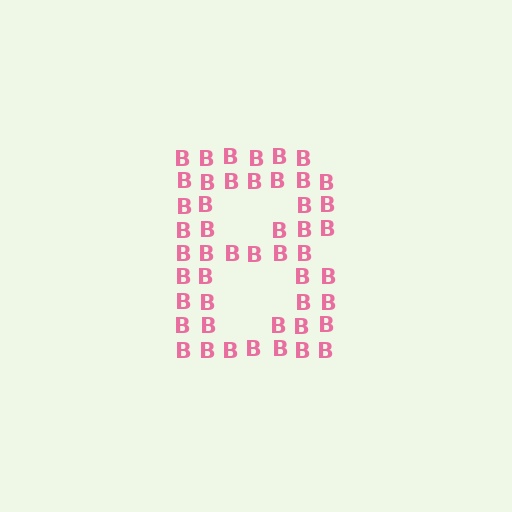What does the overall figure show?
The overall figure shows the letter B.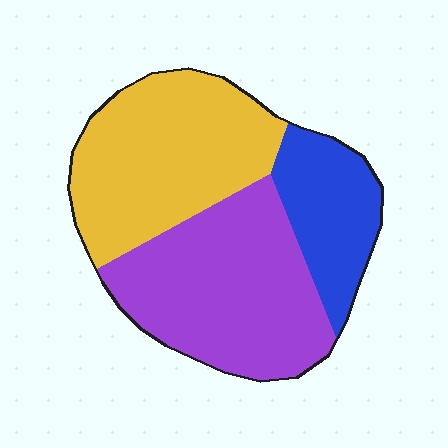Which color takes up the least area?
Blue, at roughly 20%.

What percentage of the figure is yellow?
Yellow covers about 40% of the figure.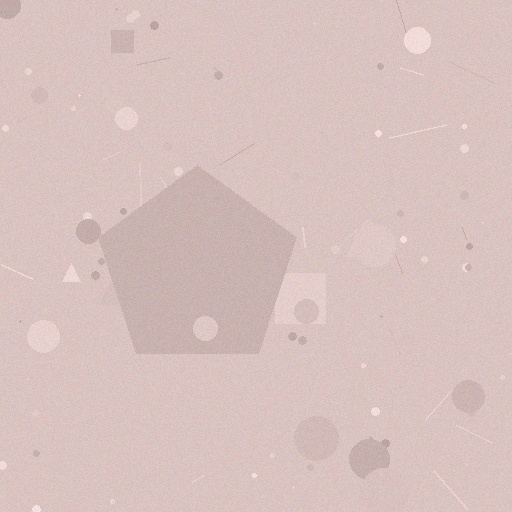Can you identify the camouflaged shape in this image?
The camouflaged shape is a pentagon.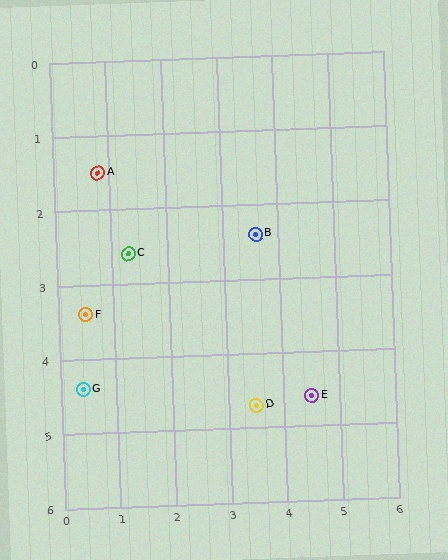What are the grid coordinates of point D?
Point D is at approximately (3.5, 4.7).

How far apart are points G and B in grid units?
Points G and B are about 3.8 grid units apart.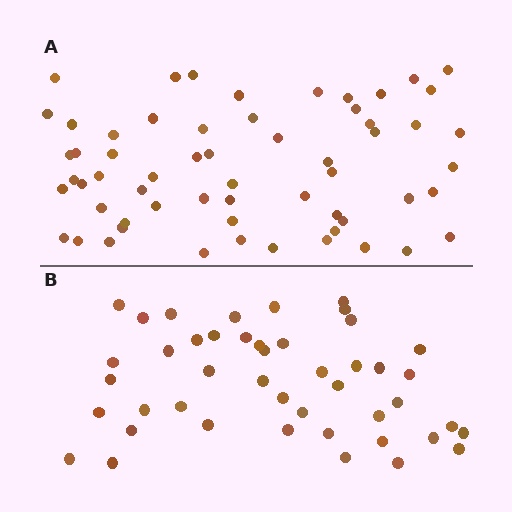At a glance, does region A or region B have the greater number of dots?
Region A (the top region) has more dots.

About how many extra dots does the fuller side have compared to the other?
Region A has approximately 15 more dots than region B.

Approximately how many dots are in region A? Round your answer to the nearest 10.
About 60 dots.